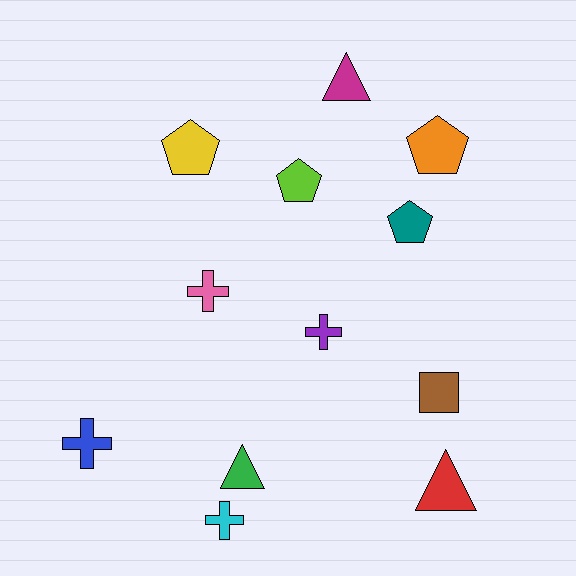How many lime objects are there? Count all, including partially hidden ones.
There is 1 lime object.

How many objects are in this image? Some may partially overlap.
There are 12 objects.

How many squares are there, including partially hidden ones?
There is 1 square.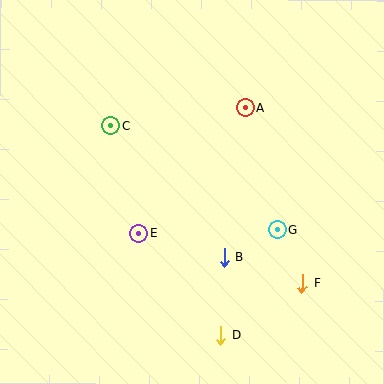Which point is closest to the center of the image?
Point E at (138, 233) is closest to the center.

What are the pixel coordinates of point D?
Point D is at (221, 335).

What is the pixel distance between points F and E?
The distance between F and E is 171 pixels.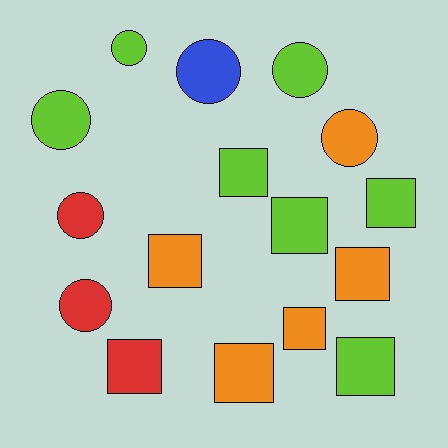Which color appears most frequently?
Lime, with 7 objects.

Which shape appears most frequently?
Square, with 9 objects.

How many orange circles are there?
There is 1 orange circle.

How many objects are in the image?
There are 16 objects.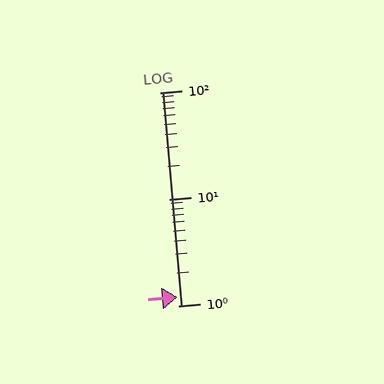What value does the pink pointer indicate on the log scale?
The pointer indicates approximately 1.2.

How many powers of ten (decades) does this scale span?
The scale spans 2 decades, from 1 to 100.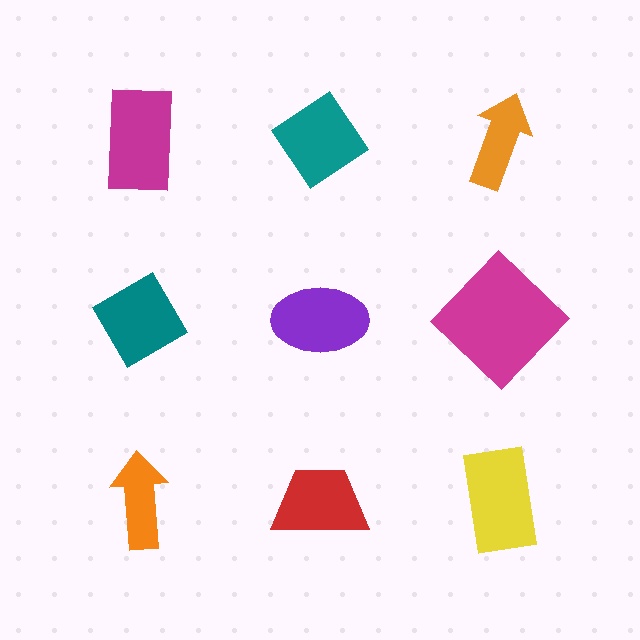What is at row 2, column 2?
A purple ellipse.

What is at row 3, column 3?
A yellow rectangle.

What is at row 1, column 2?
A teal diamond.